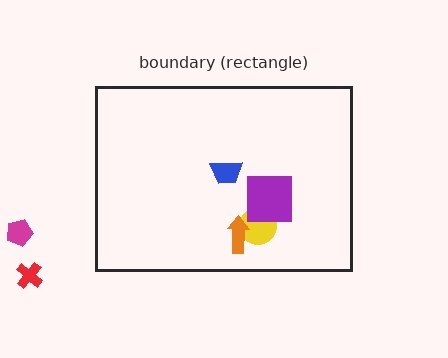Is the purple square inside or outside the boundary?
Inside.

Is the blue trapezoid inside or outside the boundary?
Inside.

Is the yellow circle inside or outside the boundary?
Inside.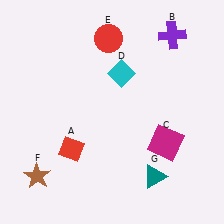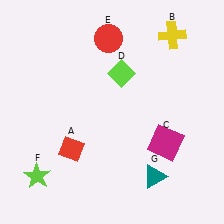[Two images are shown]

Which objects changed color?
B changed from purple to yellow. D changed from cyan to lime. F changed from brown to lime.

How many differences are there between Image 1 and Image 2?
There are 3 differences between the two images.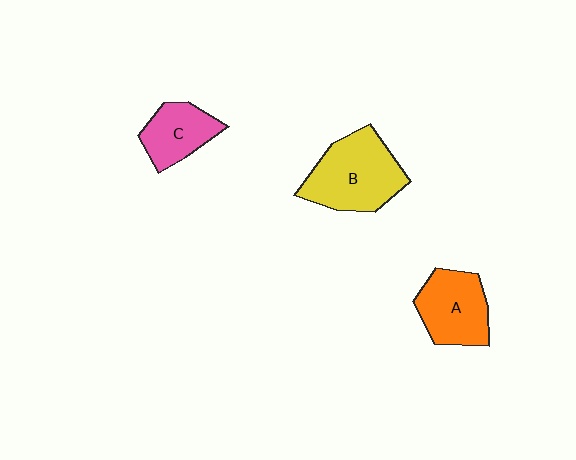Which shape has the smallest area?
Shape C (pink).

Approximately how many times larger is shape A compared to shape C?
Approximately 1.3 times.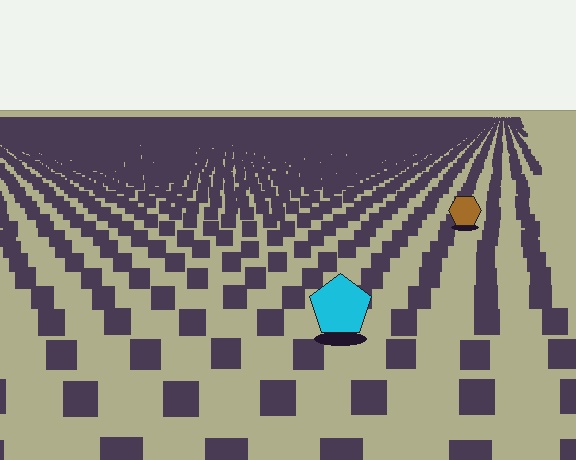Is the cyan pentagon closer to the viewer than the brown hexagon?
Yes. The cyan pentagon is closer — you can tell from the texture gradient: the ground texture is coarser near it.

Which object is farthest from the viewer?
The brown hexagon is farthest from the viewer. It appears smaller and the ground texture around it is denser.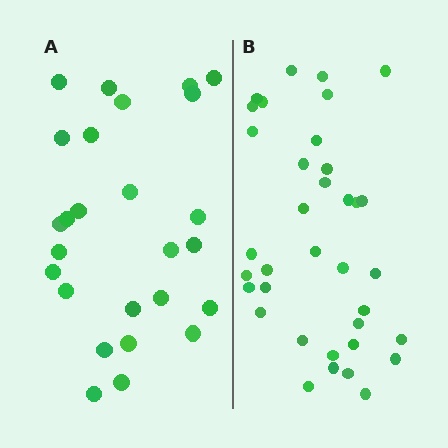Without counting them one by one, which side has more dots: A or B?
Region B (the right region) has more dots.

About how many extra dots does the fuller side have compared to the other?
Region B has roughly 10 or so more dots than region A.